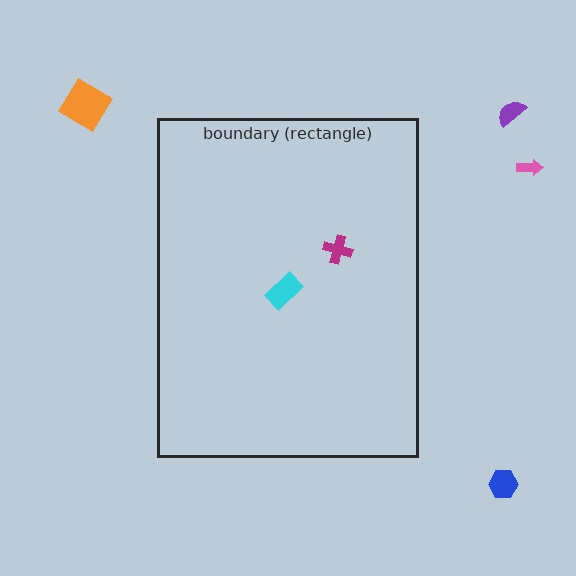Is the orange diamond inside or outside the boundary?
Outside.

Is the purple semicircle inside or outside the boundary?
Outside.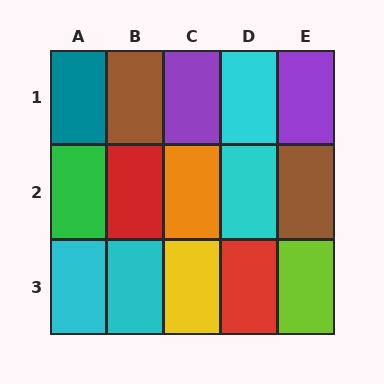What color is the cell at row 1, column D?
Cyan.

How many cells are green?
1 cell is green.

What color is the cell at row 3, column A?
Cyan.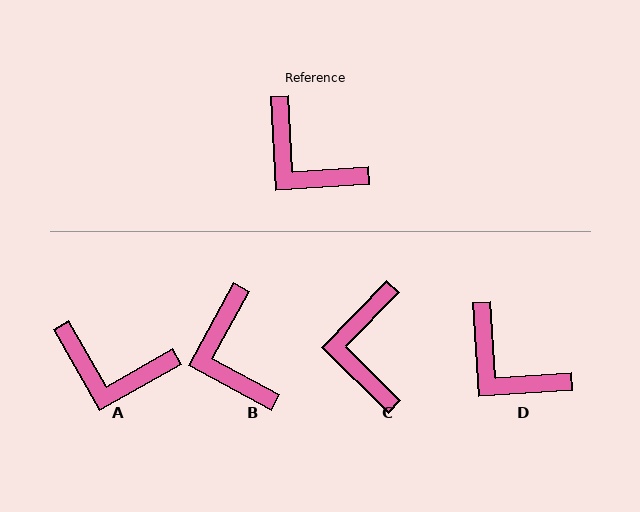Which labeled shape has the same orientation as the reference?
D.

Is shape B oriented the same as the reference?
No, it is off by about 32 degrees.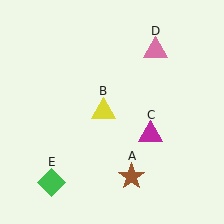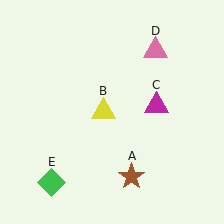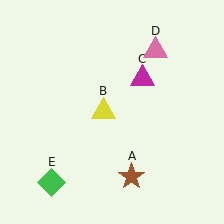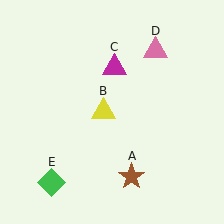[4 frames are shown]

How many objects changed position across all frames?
1 object changed position: magenta triangle (object C).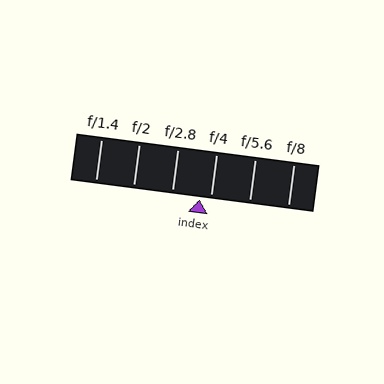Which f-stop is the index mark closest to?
The index mark is closest to f/4.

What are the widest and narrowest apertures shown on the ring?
The widest aperture shown is f/1.4 and the narrowest is f/8.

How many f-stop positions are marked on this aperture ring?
There are 6 f-stop positions marked.